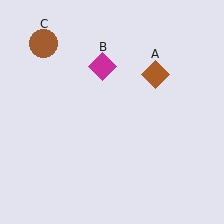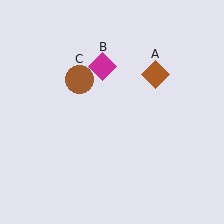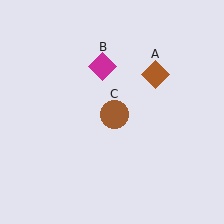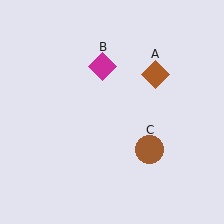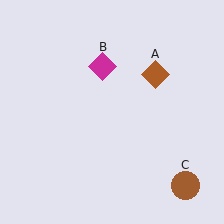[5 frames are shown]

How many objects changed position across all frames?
1 object changed position: brown circle (object C).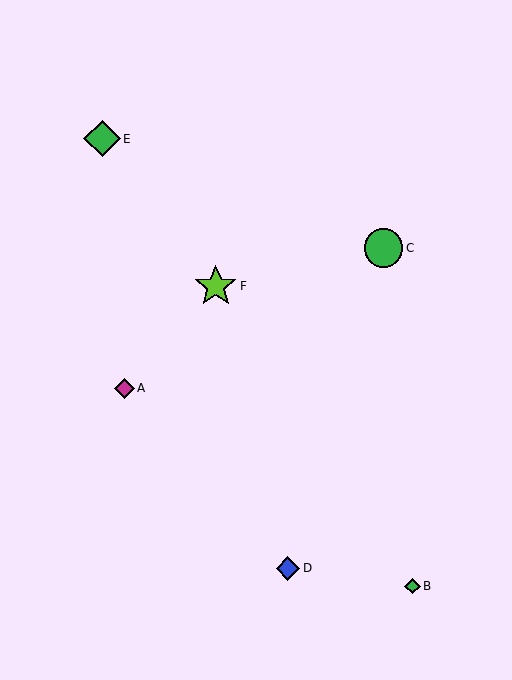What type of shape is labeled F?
Shape F is a lime star.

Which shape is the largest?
The lime star (labeled F) is the largest.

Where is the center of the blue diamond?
The center of the blue diamond is at (288, 568).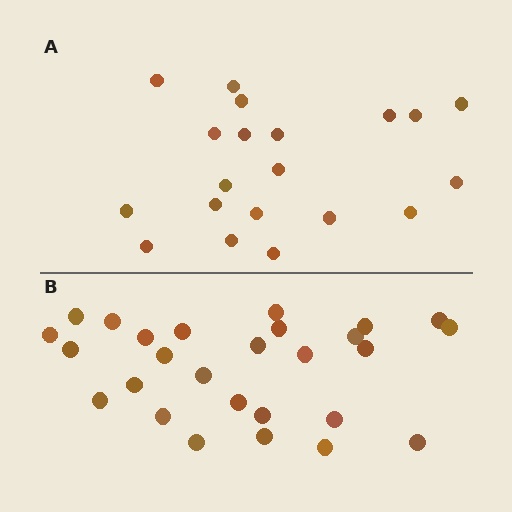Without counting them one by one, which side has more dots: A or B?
Region B (the bottom region) has more dots.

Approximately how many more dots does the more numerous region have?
Region B has roughly 8 or so more dots than region A.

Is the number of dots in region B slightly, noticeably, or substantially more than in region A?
Region B has noticeably more, but not dramatically so. The ratio is roughly 1.4 to 1.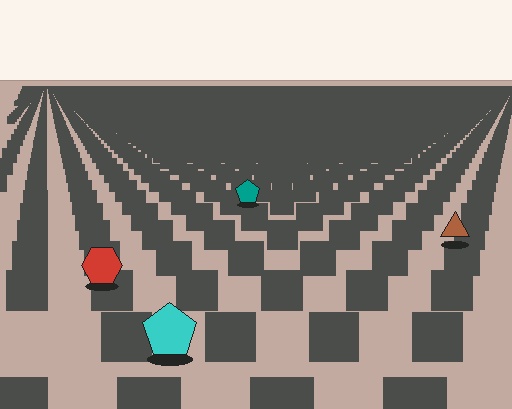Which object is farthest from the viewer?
The teal pentagon is farthest from the viewer. It appears smaller and the ground texture around it is denser.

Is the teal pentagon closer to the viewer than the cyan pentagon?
No. The cyan pentagon is closer — you can tell from the texture gradient: the ground texture is coarser near it.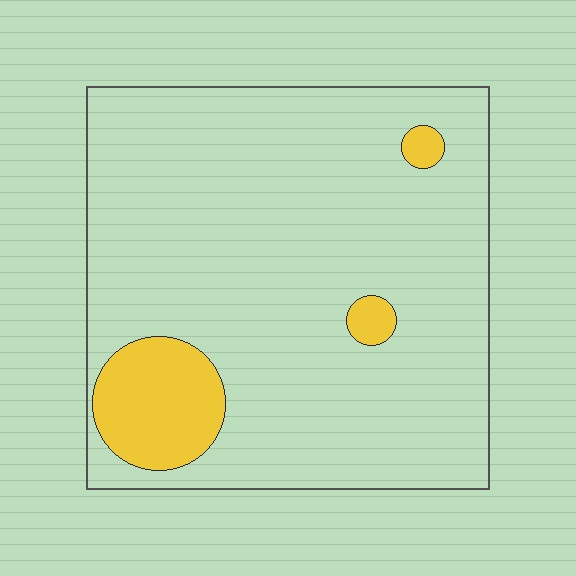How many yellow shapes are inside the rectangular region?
3.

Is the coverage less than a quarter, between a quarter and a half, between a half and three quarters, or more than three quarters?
Less than a quarter.